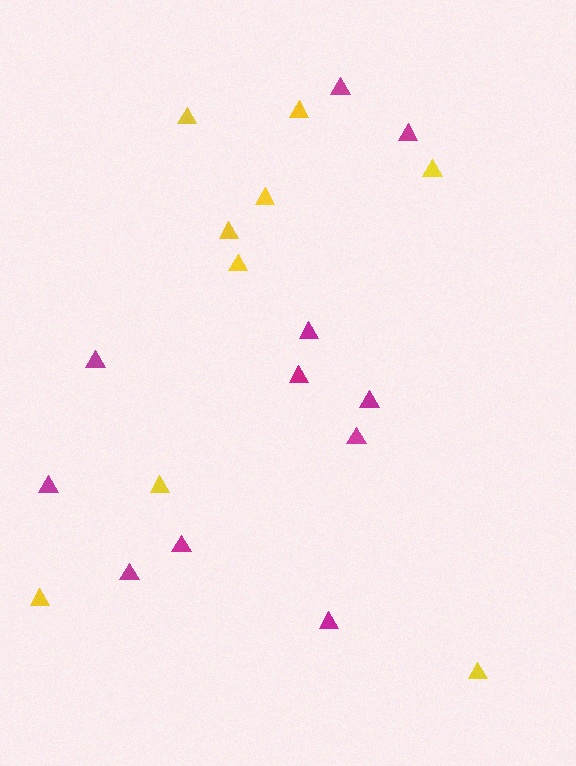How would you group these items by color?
There are 2 groups: one group of yellow triangles (9) and one group of magenta triangles (11).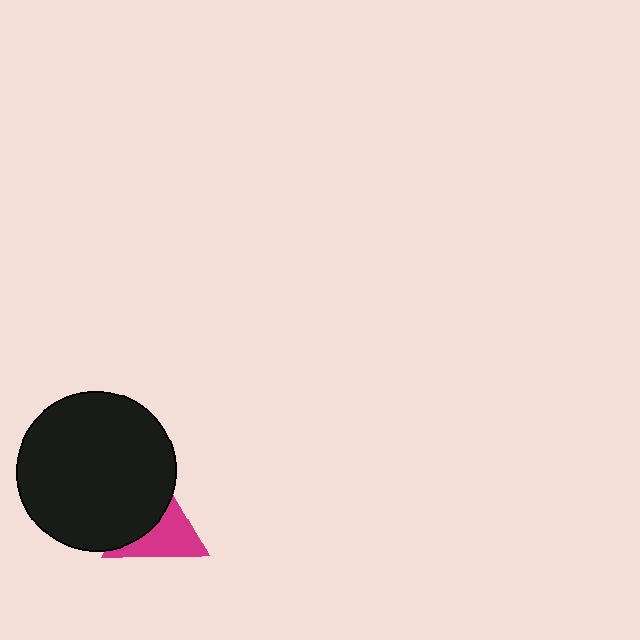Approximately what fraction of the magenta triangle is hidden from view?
Roughly 47% of the magenta triangle is hidden behind the black circle.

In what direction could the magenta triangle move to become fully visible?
The magenta triangle could move toward the lower-right. That would shift it out from behind the black circle entirely.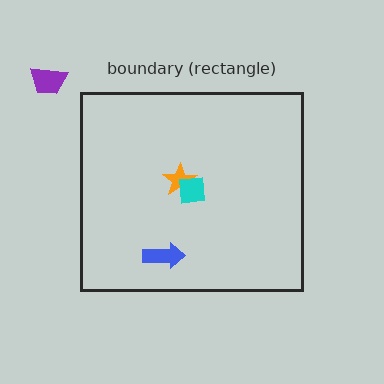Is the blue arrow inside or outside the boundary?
Inside.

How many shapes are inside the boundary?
3 inside, 1 outside.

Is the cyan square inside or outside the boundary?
Inside.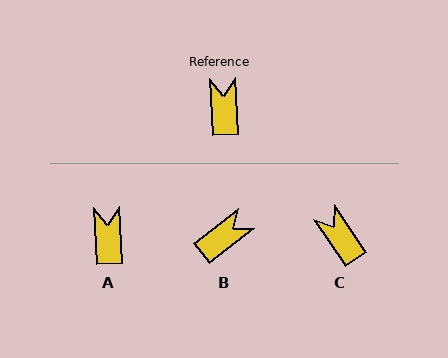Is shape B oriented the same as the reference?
No, it is off by about 55 degrees.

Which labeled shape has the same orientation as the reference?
A.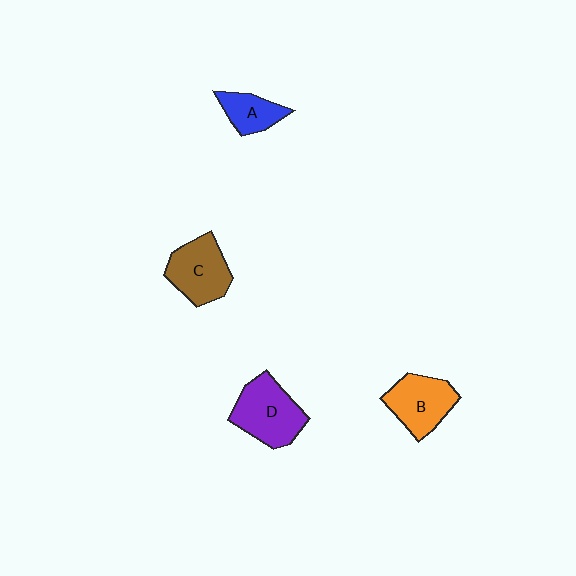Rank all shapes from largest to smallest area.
From largest to smallest: D (purple), C (brown), B (orange), A (blue).